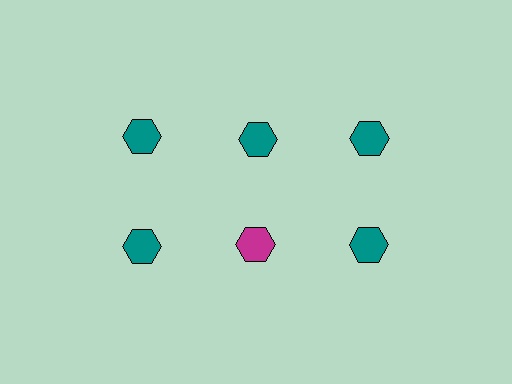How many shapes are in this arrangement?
There are 6 shapes arranged in a grid pattern.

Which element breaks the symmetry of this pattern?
The magenta hexagon in the second row, second from left column breaks the symmetry. All other shapes are teal hexagons.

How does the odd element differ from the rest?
It has a different color: magenta instead of teal.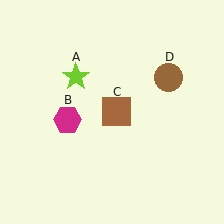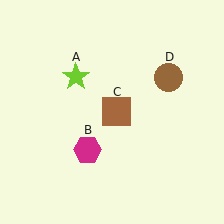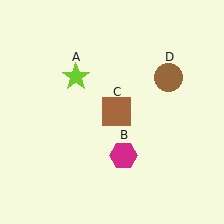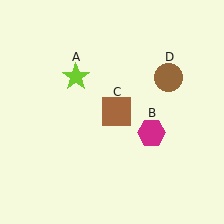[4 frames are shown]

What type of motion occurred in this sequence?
The magenta hexagon (object B) rotated counterclockwise around the center of the scene.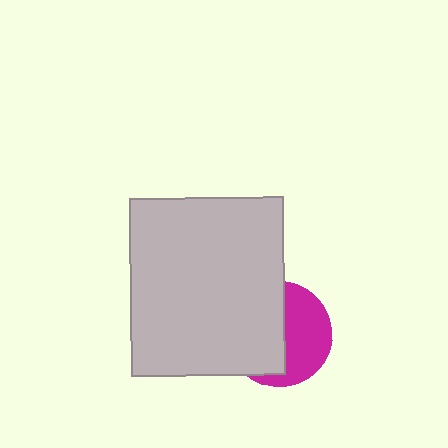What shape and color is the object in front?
The object in front is a light gray rectangle.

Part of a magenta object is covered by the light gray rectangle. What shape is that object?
It is a circle.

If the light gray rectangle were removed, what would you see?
You would see the complete magenta circle.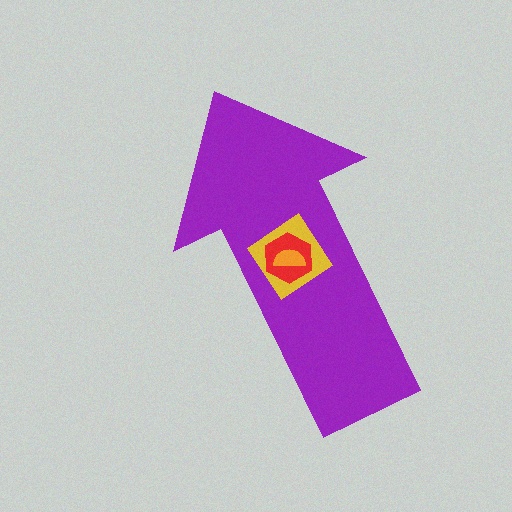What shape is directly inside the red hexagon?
The orange semicircle.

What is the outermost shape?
The purple arrow.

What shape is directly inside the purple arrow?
The yellow diamond.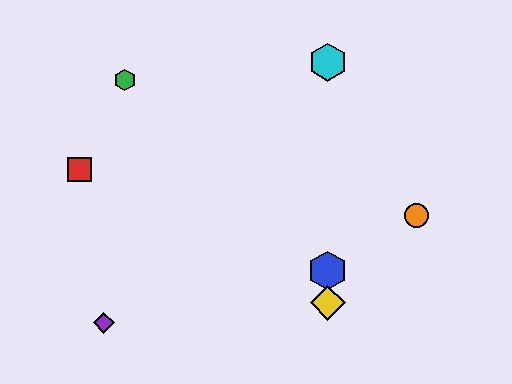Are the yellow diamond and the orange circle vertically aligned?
No, the yellow diamond is at x≈328 and the orange circle is at x≈416.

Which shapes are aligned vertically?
The blue hexagon, the yellow diamond, the cyan hexagon are aligned vertically.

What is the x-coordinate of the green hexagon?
The green hexagon is at x≈125.